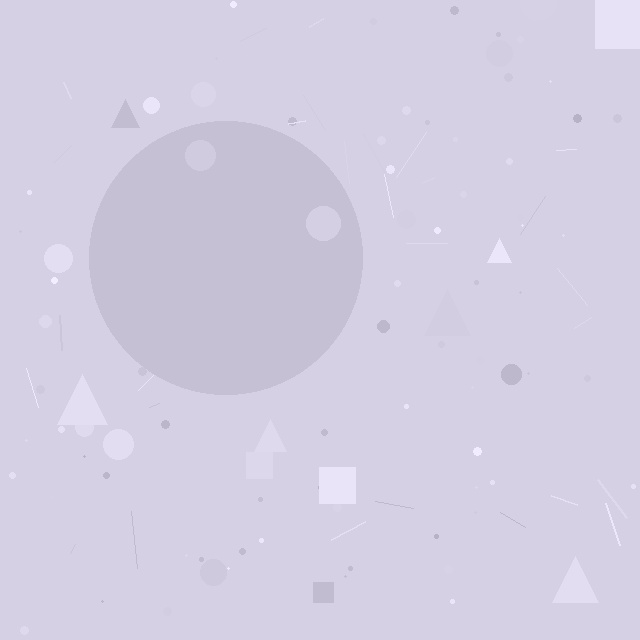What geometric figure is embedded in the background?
A circle is embedded in the background.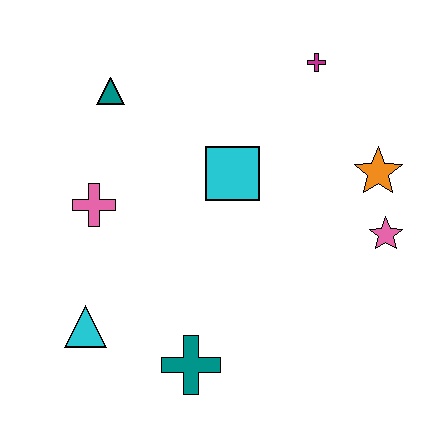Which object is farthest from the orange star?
The cyan triangle is farthest from the orange star.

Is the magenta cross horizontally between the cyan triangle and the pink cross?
No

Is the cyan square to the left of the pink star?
Yes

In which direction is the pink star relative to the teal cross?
The pink star is to the right of the teal cross.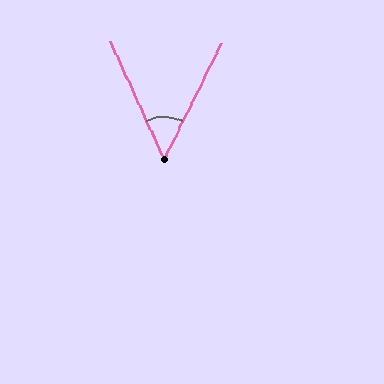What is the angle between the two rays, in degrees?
Approximately 51 degrees.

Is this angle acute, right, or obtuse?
It is acute.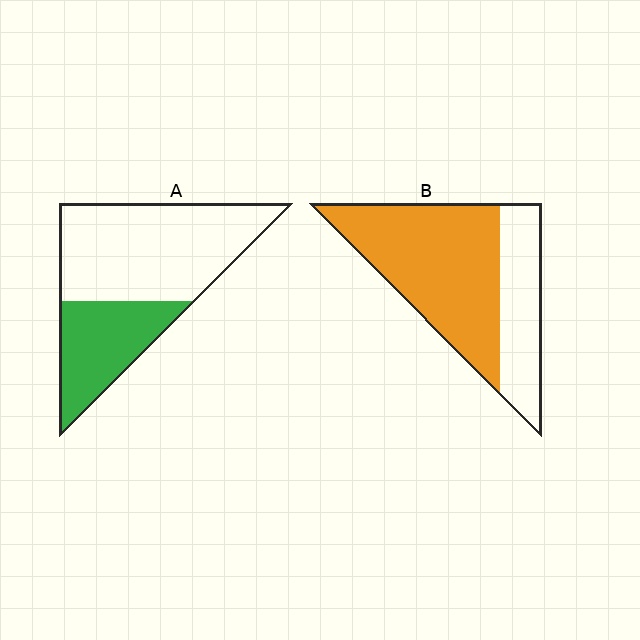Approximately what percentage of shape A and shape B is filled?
A is approximately 35% and B is approximately 65%.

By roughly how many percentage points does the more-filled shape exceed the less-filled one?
By roughly 35 percentage points (B over A).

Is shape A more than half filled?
No.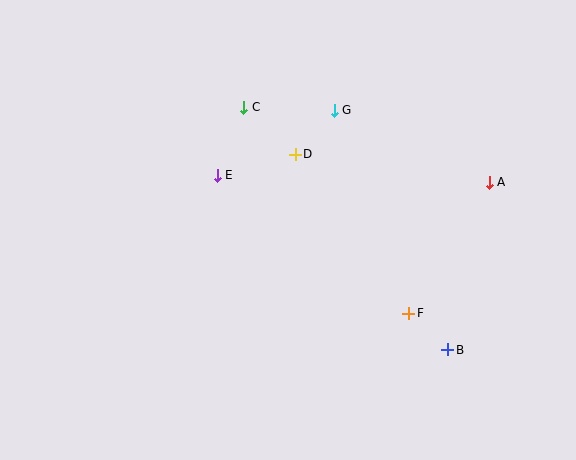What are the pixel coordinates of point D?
Point D is at (295, 154).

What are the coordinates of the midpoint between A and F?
The midpoint between A and F is at (449, 248).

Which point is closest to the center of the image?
Point D at (295, 154) is closest to the center.